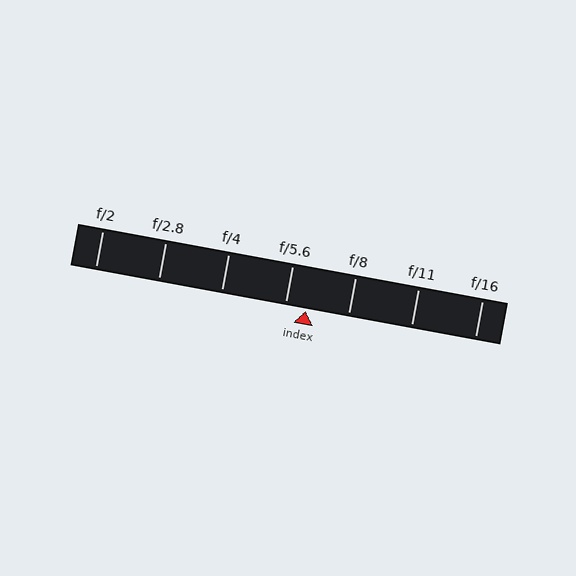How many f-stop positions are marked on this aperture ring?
There are 7 f-stop positions marked.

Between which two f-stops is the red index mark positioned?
The index mark is between f/5.6 and f/8.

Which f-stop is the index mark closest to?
The index mark is closest to f/5.6.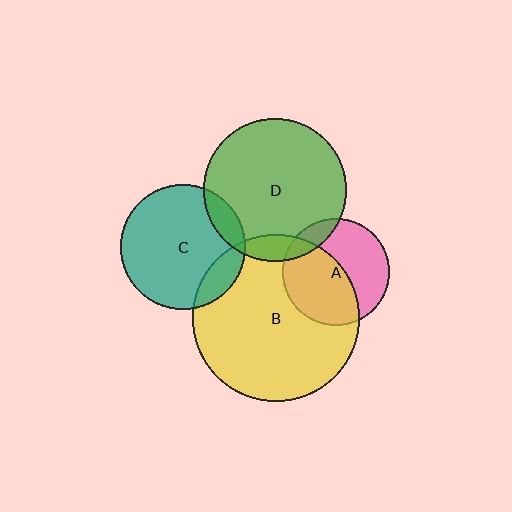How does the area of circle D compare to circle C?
Approximately 1.3 times.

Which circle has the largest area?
Circle B (yellow).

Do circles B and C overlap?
Yes.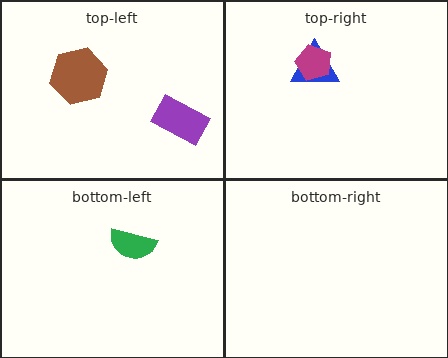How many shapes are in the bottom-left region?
1.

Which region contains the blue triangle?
The top-right region.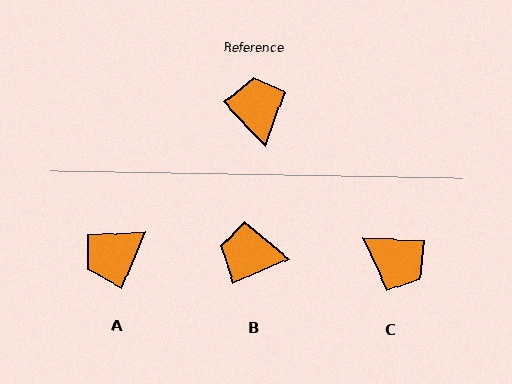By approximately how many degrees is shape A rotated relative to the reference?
Approximately 114 degrees counter-clockwise.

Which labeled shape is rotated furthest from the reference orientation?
C, about 136 degrees away.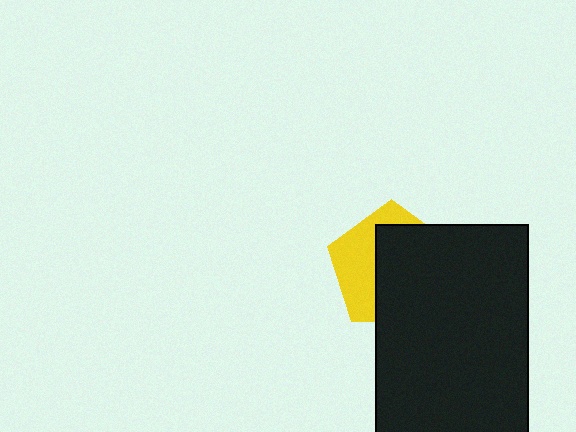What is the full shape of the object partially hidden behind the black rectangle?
The partially hidden object is a yellow pentagon.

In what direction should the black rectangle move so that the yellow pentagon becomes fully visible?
The black rectangle should move right. That is the shortest direction to clear the overlap and leave the yellow pentagon fully visible.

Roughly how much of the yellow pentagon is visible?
A small part of it is visible (roughly 39%).